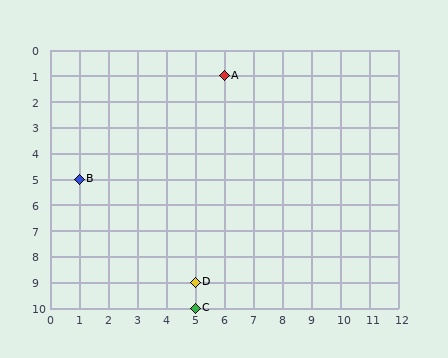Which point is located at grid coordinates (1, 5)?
Point B is at (1, 5).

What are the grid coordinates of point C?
Point C is at grid coordinates (5, 10).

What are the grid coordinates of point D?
Point D is at grid coordinates (5, 9).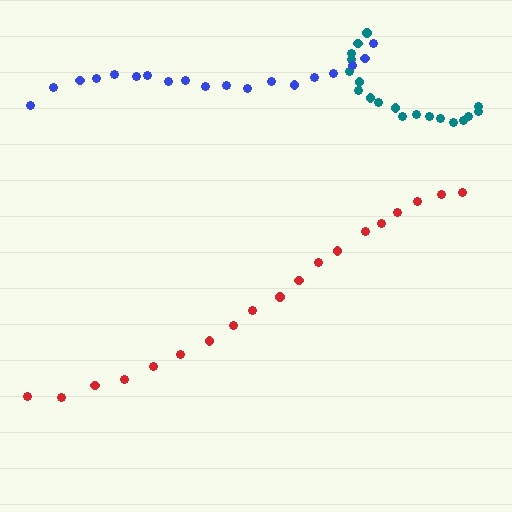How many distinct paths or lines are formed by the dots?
There are 3 distinct paths.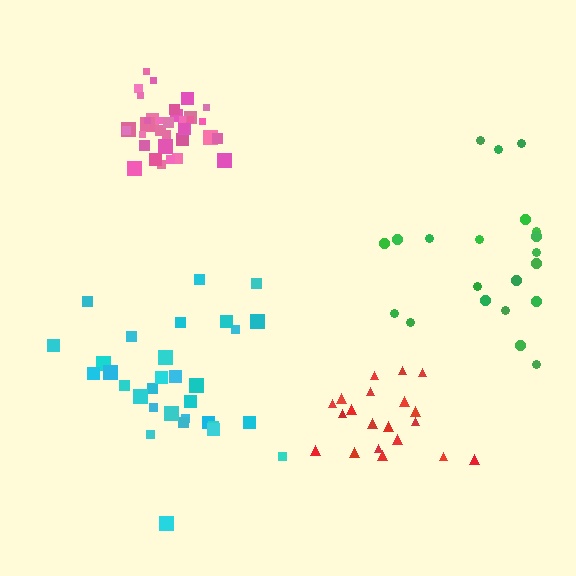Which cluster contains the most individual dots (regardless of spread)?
Pink (35).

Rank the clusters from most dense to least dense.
pink, red, cyan, green.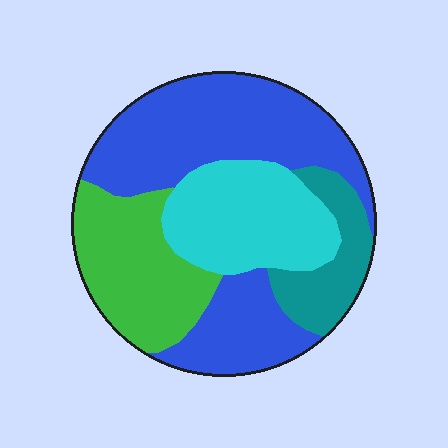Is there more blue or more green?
Blue.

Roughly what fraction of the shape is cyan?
Cyan covers 22% of the shape.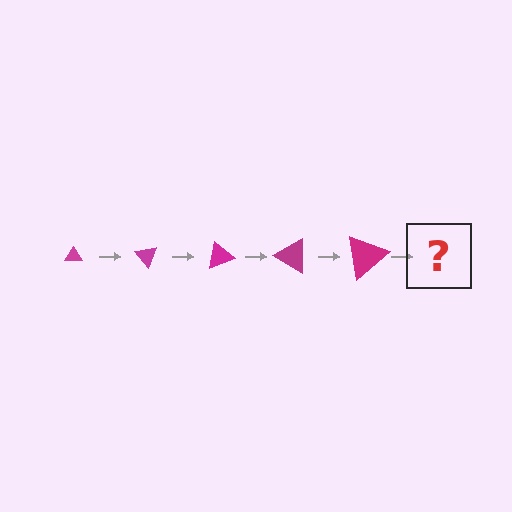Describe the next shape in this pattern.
It should be a triangle, larger than the previous one and rotated 250 degrees from the start.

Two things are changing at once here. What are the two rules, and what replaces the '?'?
The two rules are that the triangle grows larger each step and it rotates 50 degrees each step. The '?' should be a triangle, larger than the previous one and rotated 250 degrees from the start.